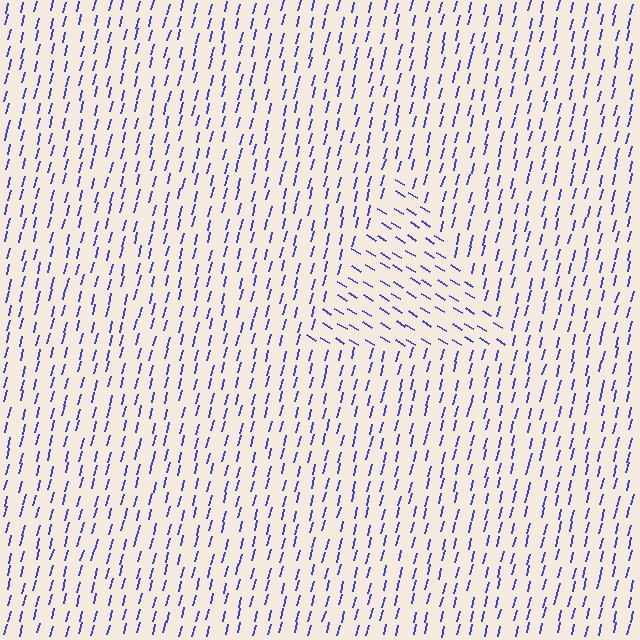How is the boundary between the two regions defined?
The boundary is defined purely by a change in line orientation (approximately 73 degrees difference). All lines are the same color and thickness.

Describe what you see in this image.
The image is filled with small blue line segments. A triangle region in the image has lines oriented differently from the surrounding lines, creating a visible texture boundary.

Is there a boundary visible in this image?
Yes, there is a texture boundary formed by a change in line orientation.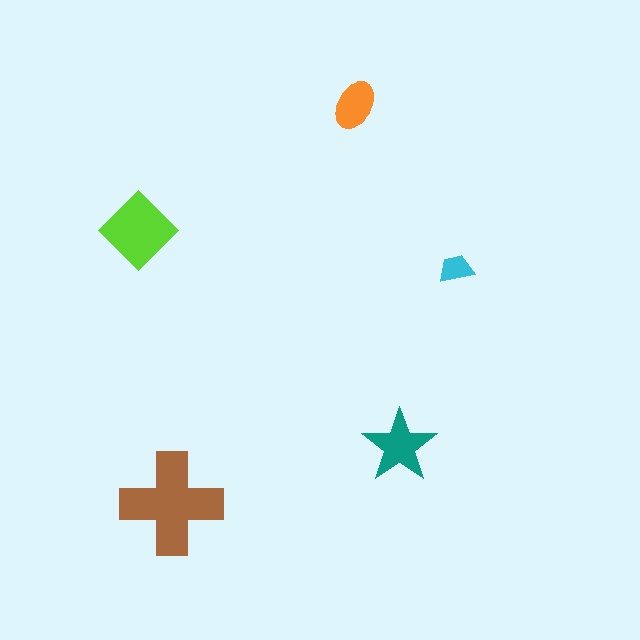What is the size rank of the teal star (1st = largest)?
3rd.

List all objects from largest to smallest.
The brown cross, the lime diamond, the teal star, the orange ellipse, the cyan trapezoid.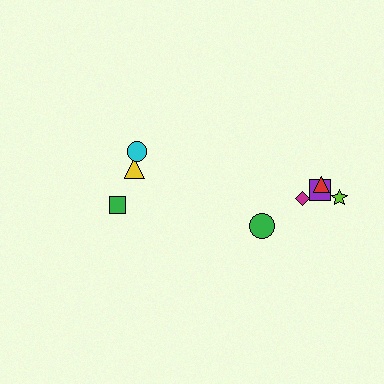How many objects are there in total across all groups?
There are 8 objects.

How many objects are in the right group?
There are 5 objects.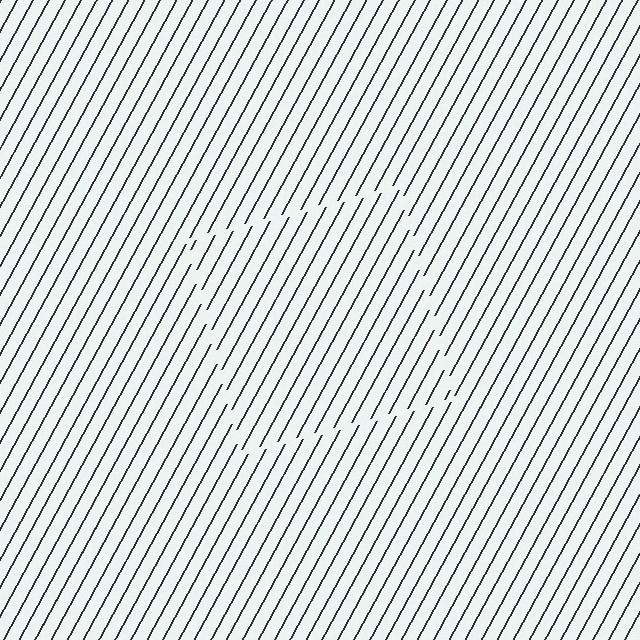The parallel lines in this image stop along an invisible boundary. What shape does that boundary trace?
An illusory square. The interior of the shape contains the same grating, shifted by half a period — the contour is defined by the phase discontinuity where line-ends from the inner and outer gratings abut.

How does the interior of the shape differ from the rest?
The interior of the shape contains the same grating, shifted by half a period — the contour is defined by the phase discontinuity where line-ends from the inner and outer gratings abut.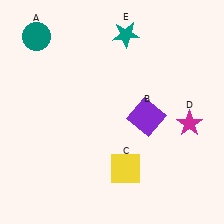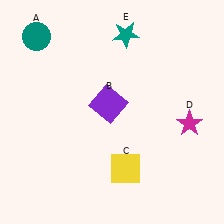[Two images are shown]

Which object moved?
The purple square (B) moved left.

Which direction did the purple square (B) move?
The purple square (B) moved left.